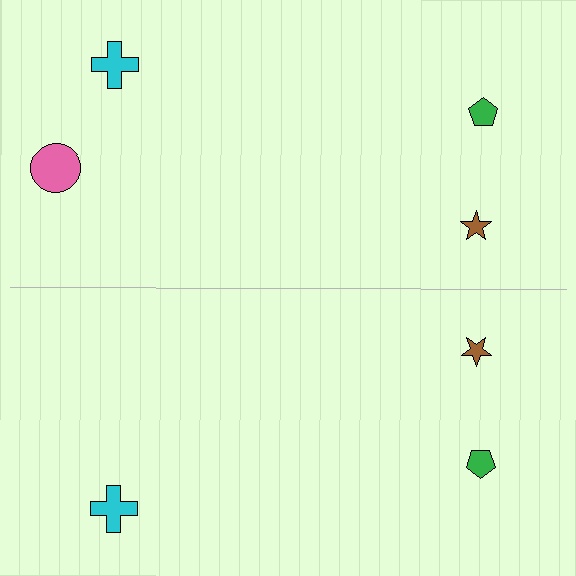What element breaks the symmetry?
A pink circle is missing from the bottom side.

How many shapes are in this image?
There are 7 shapes in this image.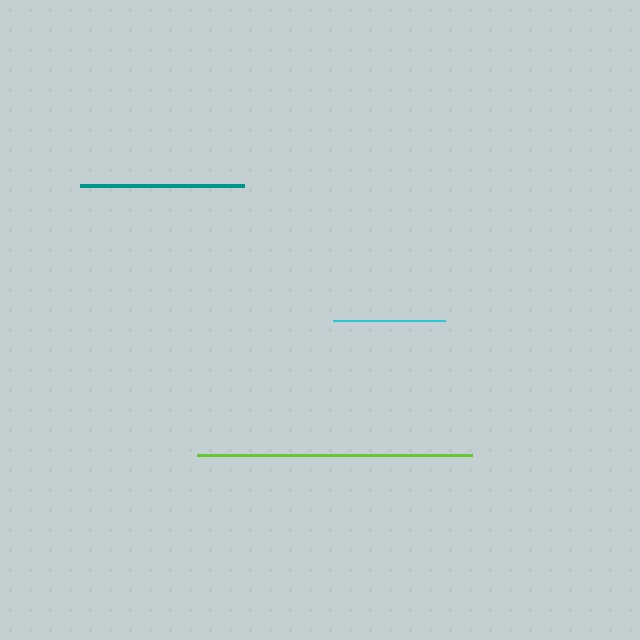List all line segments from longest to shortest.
From longest to shortest: lime, teal, cyan.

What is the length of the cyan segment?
The cyan segment is approximately 112 pixels long.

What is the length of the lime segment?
The lime segment is approximately 275 pixels long.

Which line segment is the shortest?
The cyan line is the shortest at approximately 112 pixels.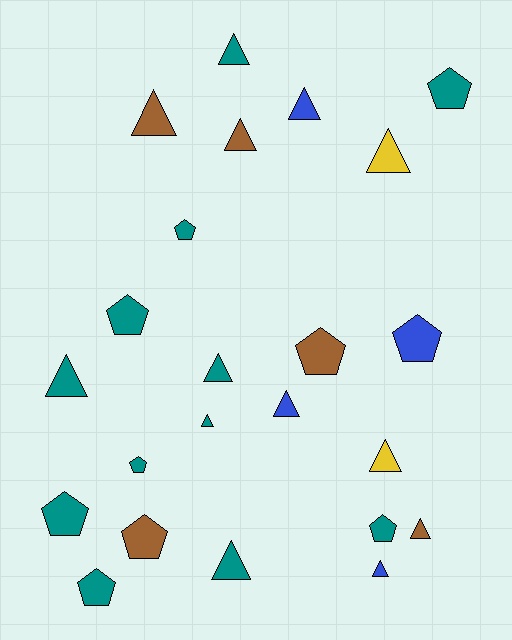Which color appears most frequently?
Teal, with 12 objects.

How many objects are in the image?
There are 23 objects.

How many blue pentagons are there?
There is 1 blue pentagon.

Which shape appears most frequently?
Triangle, with 13 objects.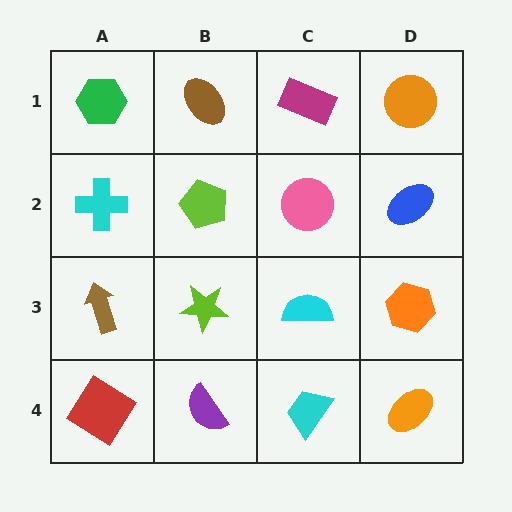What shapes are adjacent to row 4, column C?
A cyan semicircle (row 3, column C), a purple semicircle (row 4, column B), an orange ellipse (row 4, column D).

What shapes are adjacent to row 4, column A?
A brown arrow (row 3, column A), a purple semicircle (row 4, column B).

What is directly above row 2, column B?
A brown ellipse.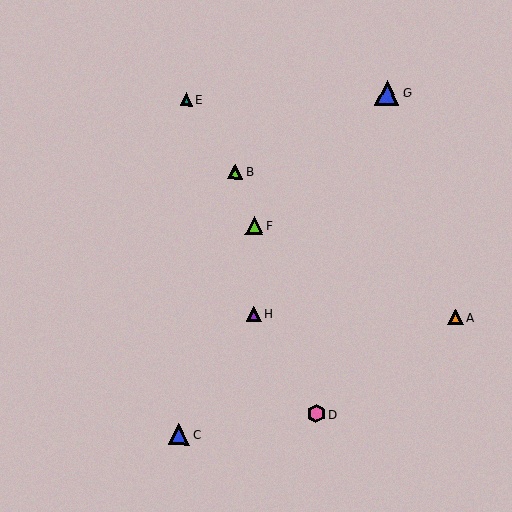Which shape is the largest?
The blue triangle (labeled G) is the largest.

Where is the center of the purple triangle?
The center of the purple triangle is at (254, 314).